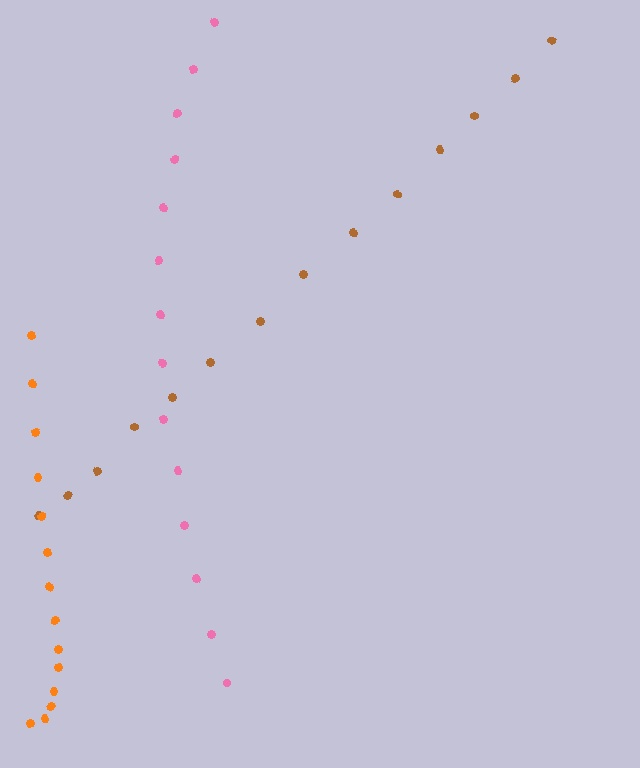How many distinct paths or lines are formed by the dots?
There are 3 distinct paths.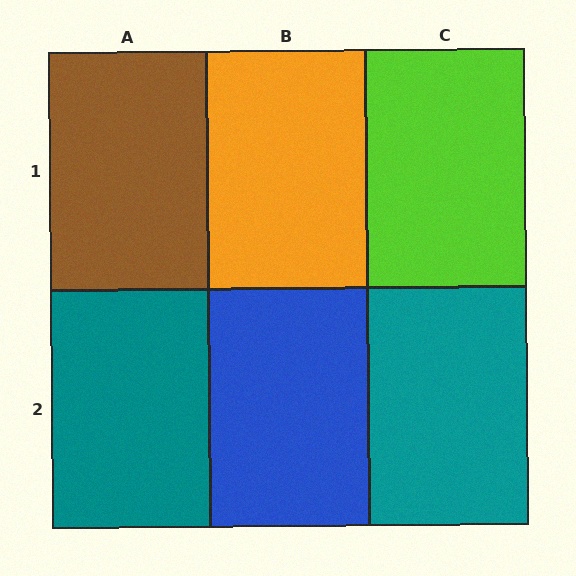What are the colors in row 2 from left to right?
Teal, blue, teal.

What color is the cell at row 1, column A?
Brown.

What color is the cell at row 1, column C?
Lime.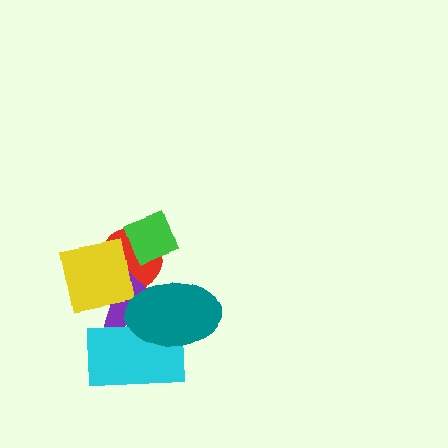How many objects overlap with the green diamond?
1 object overlaps with the green diamond.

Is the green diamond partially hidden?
No, no other shape covers it.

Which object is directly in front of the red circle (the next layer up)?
The purple triangle is directly in front of the red circle.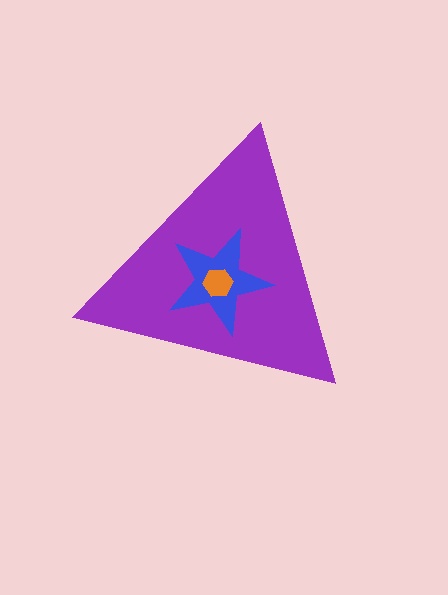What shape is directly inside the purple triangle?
The blue star.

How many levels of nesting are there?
3.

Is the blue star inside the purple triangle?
Yes.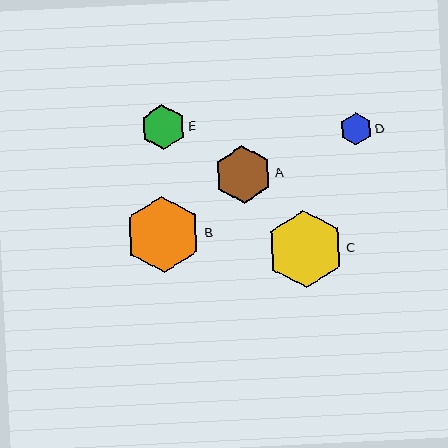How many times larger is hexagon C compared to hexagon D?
Hexagon C is approximately 2.4 times the size of hexagon D.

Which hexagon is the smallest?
Hexagon D is the smallest with a size of approximately 31 pixels.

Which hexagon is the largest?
Hexagon C is the largest with a size of approximately 76 pixels.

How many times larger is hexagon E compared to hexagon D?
Hexagon E is approximately 1.4 times the size of hexagon D.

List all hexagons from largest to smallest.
From largest to smallest: C, B, A, E, D.